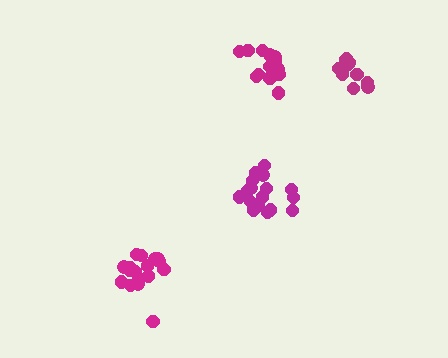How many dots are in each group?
Group 1: 12 dots, Group 2: 17 dots, Group 3: 18 dots, Group 4: 15 dots (62 total).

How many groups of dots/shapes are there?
There are 4 groups.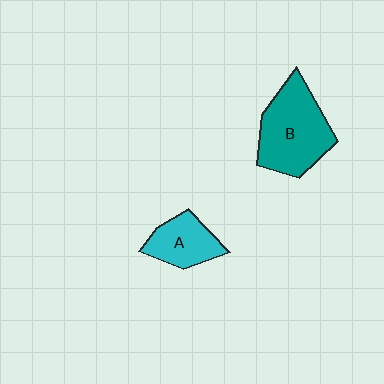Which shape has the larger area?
Shape B (teal).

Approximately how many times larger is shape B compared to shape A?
Approximately 1.8 times.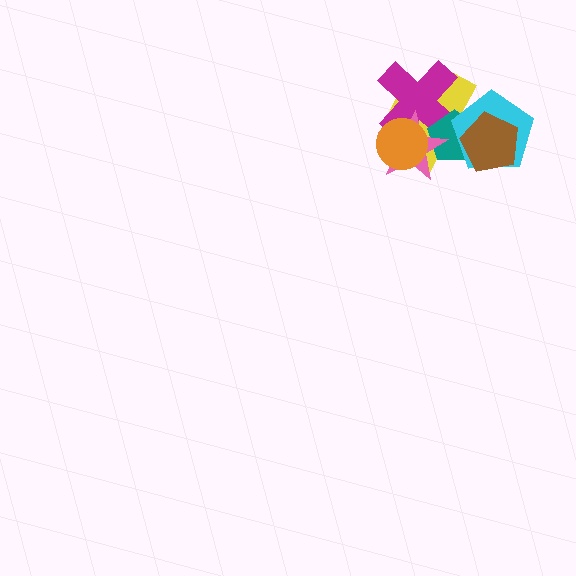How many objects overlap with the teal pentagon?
5 objects overlap with the teal pentagon.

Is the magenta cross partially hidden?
Yes, it is partially covered by another shape.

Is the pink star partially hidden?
Yes, it is partially covered by another shape.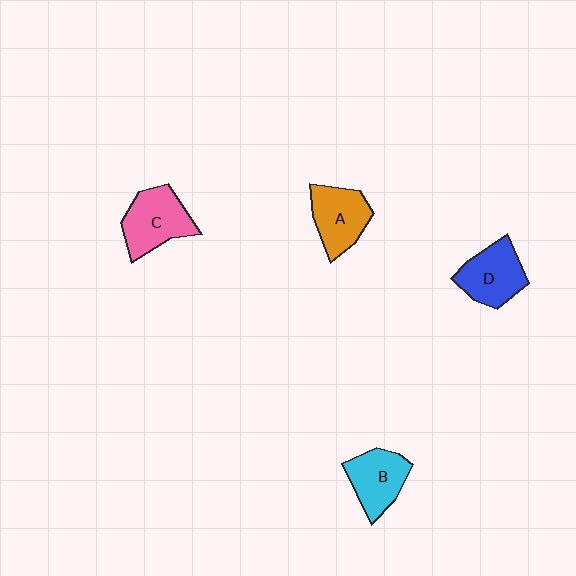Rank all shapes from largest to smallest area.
From largest to smallest: C (pink), D (blue), A (orange), B (cyan).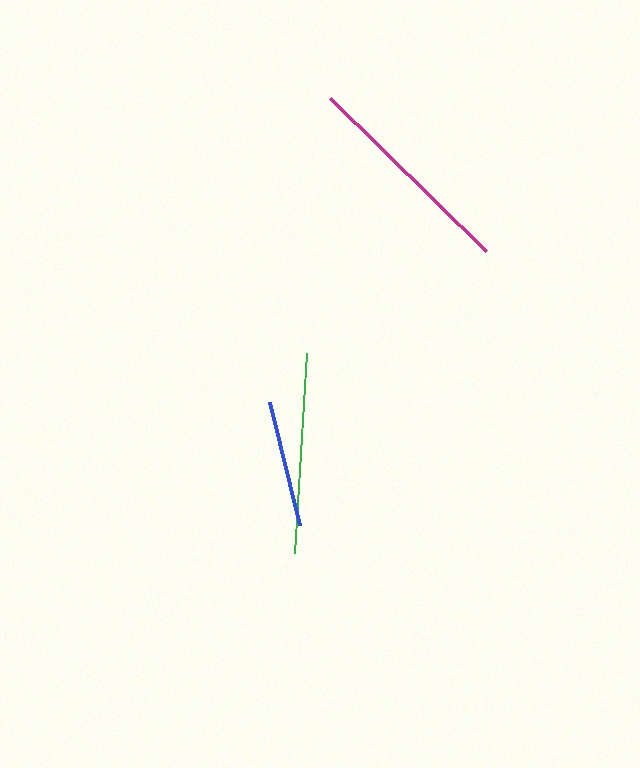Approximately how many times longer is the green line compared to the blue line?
The green line is approximately 1.6 times the length of the blue line.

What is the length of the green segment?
The green segment is approximately 200 pixels long.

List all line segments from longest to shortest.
From longest to shortest: magenta, green, blue.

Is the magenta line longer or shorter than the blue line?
The magenta line is longer than the blue line.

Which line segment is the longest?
The magenta line is the longest at approximately 219 pixels.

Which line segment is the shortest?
The blue line is the shortest at approximately 126 pixels.